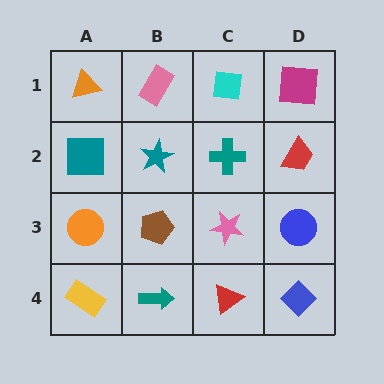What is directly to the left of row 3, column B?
An orange circle.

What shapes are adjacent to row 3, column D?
A red trapezoid (row 2, column D), a blue diamond (row 4, column D), a pink star (row 3, column C).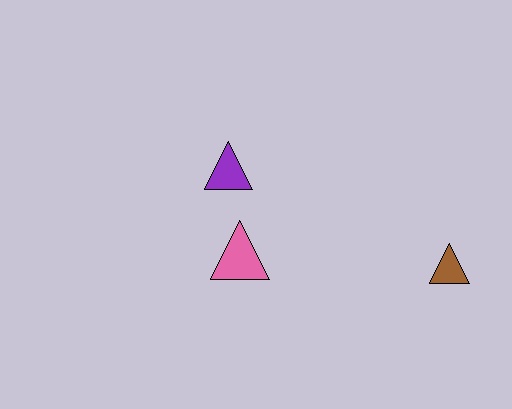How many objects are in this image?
There are 3 objects.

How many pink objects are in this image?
There is 1 pink object.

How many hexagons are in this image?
There are no hexagons.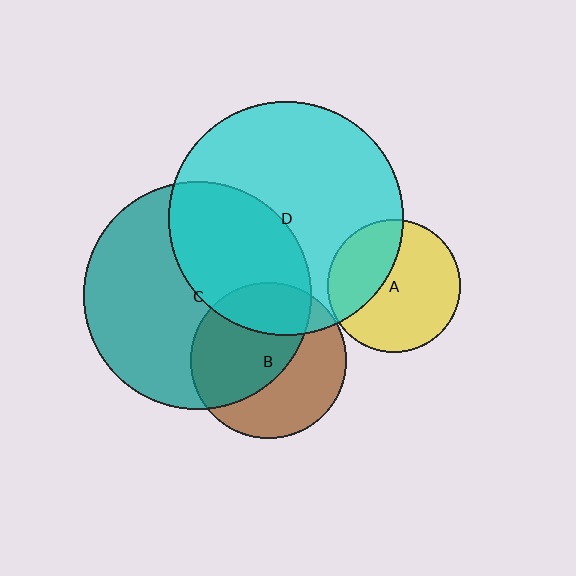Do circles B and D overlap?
Yes.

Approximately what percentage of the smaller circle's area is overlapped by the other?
Approximately 25%.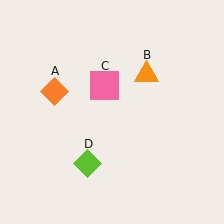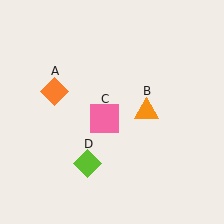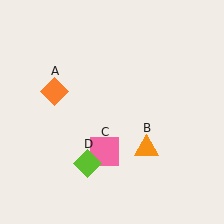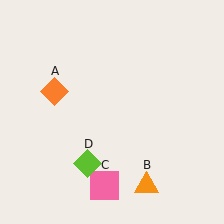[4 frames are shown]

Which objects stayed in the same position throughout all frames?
Orange diamond (object A) and lime diamond (object D) remained stationary.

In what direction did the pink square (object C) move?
The pink square (object C) moved down.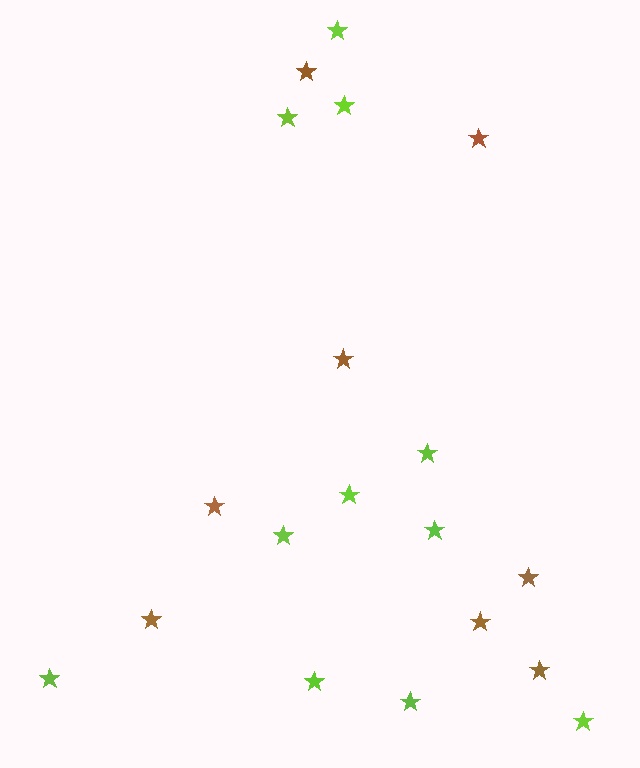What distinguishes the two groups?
There are 2 groups: one group of brown stars (8) and one group of lime stars (11).